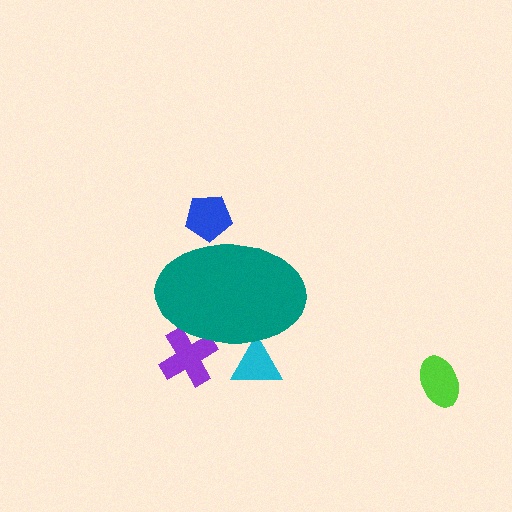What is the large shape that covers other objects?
A teal ellipse.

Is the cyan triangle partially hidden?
Yes, the cyan triangle is partially hidden behind the teal ellipse.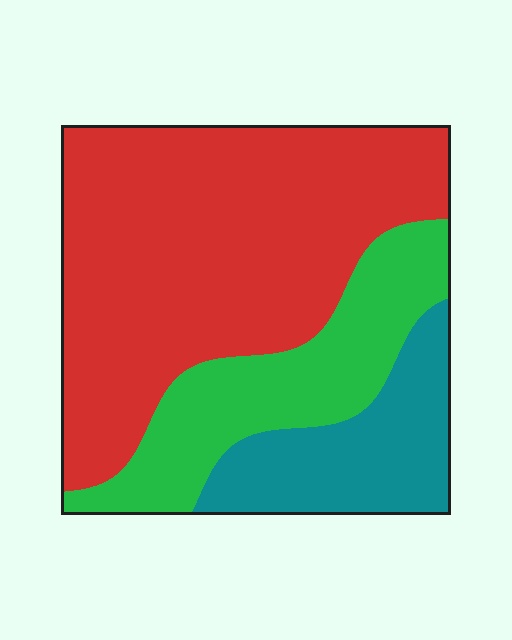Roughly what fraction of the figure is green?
Green takes up about one quarter (1/4) of the figure.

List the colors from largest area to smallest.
From largest to smallest: red, green, teal.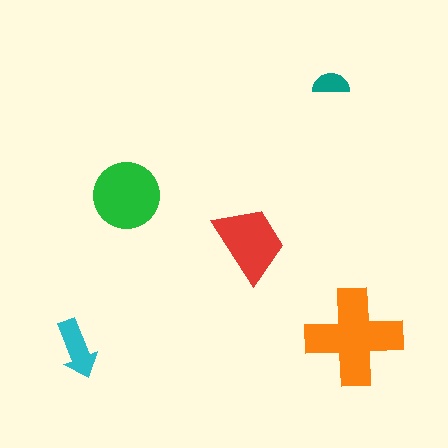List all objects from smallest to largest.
The teal semicircle, the cyan arrow, the red trapezoid, the green circle, the orange cross.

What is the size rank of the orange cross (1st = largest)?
1st.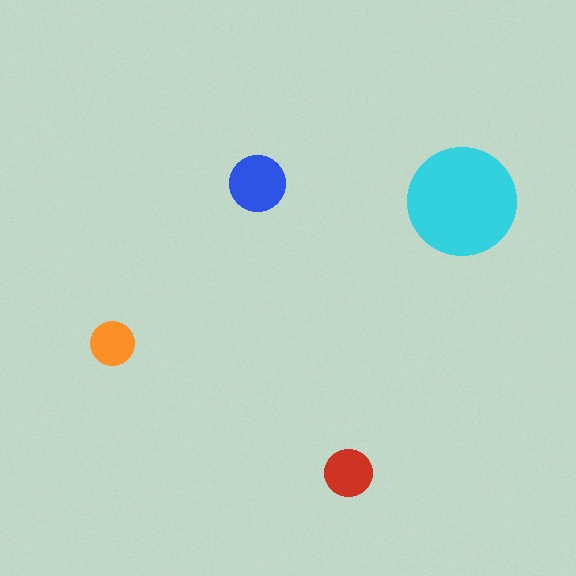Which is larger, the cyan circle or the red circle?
The cyan one.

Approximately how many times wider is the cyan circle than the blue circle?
About 2 times wider.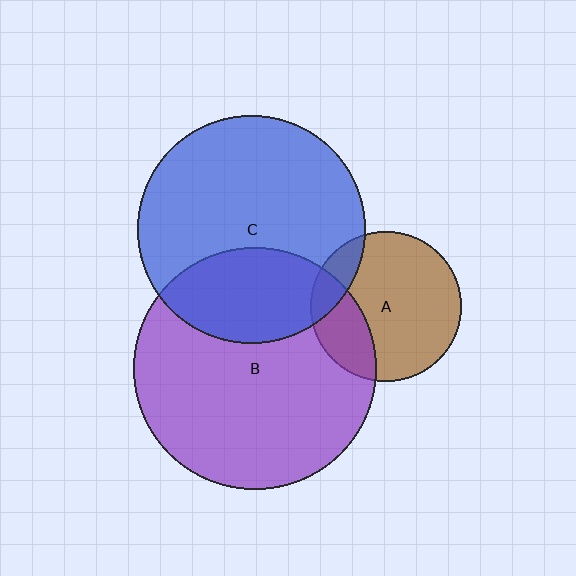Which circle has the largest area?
Circle B (purple).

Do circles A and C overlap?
Yes.